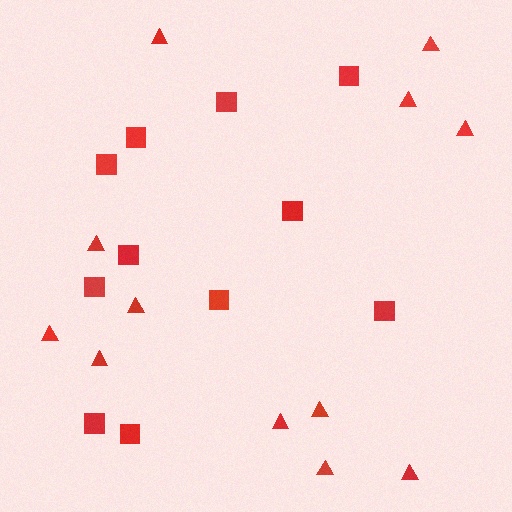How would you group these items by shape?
There are 2 groups: one group of triangles (12) and one group of squares (11).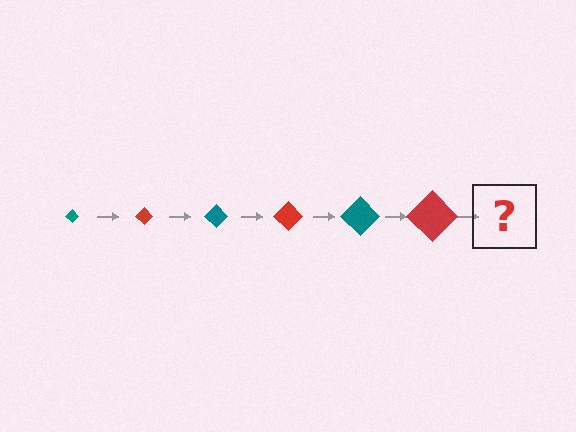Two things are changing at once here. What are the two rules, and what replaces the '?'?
The two rules are that the diamond grows larger each step and the color cycles through teal and red. The '?' should be a teal diamond, larger than the previous one.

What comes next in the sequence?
The next element should be a teal diamond, larger than the previous one.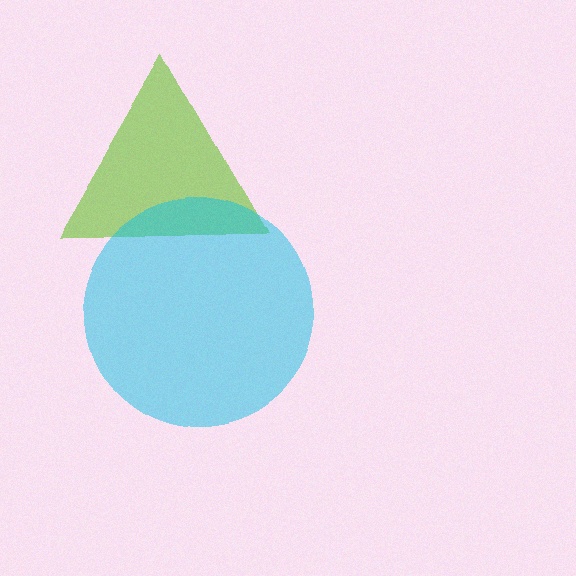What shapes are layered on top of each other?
The layered shapes are: a lime triangle, a cyan circle.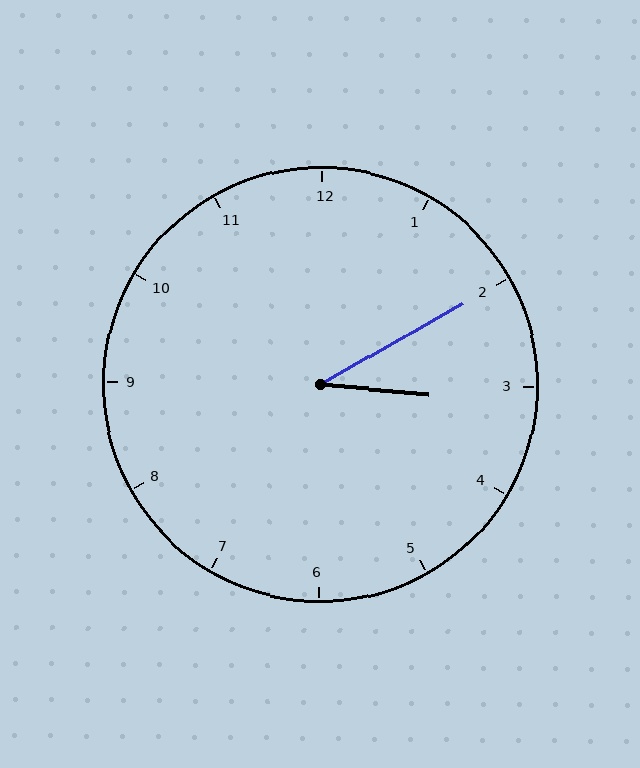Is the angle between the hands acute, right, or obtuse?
It is acute.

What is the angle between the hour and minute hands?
Approximately 35 degrees.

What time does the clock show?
3:10.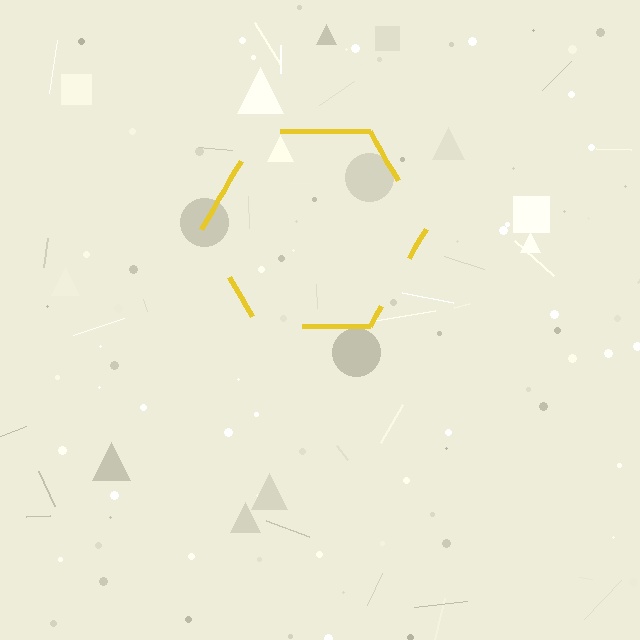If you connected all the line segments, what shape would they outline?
They would outline a hexagon.